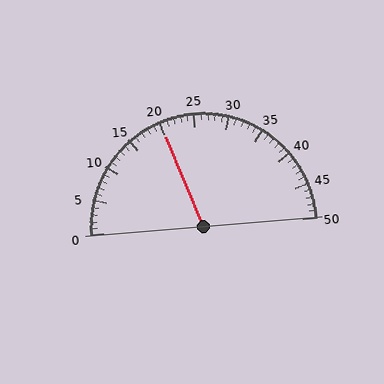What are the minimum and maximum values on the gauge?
The gauge ranges from 0 to 50.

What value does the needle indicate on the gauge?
The needle indicates approximately 20.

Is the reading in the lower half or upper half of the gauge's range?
The reading is in the lower half of the range (0 to 50).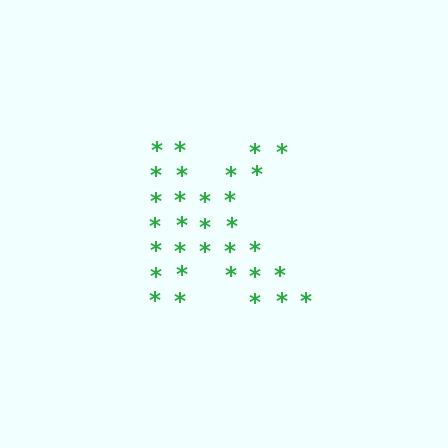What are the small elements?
The small elements are asterisks.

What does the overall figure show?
The overall figure shows the letter K.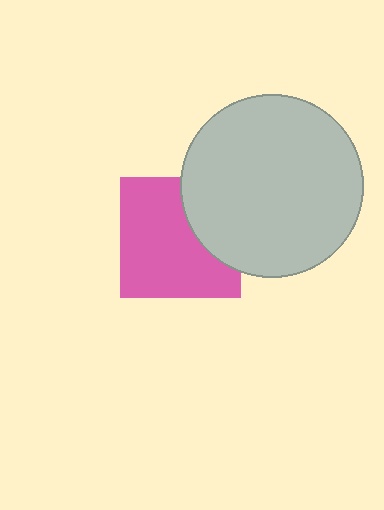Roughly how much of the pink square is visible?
Most of it is visible (roughly 70%).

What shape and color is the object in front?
The object in front is a light gray circle.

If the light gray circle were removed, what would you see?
You would see the complete pink square.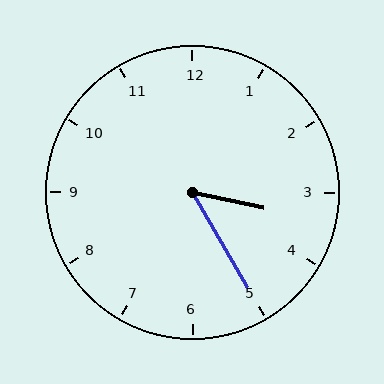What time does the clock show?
3:25.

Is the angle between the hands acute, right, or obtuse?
It is acute.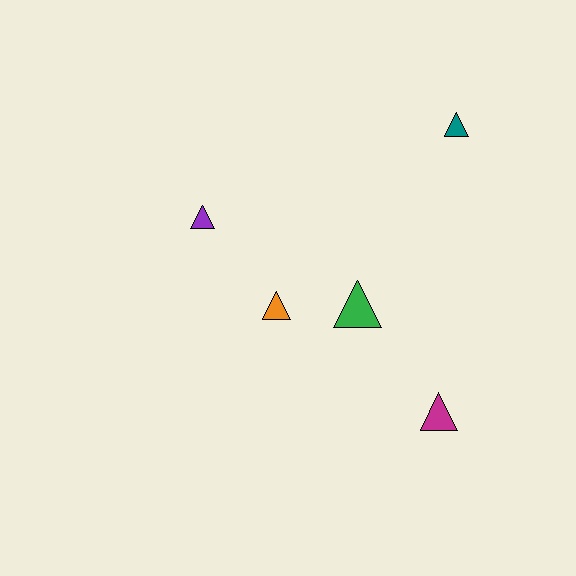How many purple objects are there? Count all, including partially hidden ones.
There is 1 purple object.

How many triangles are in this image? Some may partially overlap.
There are 5 triangles.